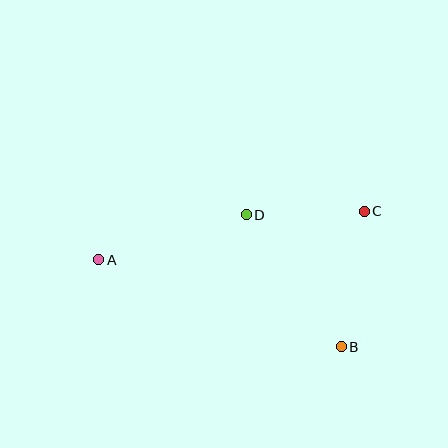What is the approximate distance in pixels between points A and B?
The distance between A and B is approximately 258 pixels.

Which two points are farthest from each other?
Points A and C are farthest from each other.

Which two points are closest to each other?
Points C and D are closest to each other.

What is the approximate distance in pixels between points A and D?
The distance between A and D is approximately 154 pixels.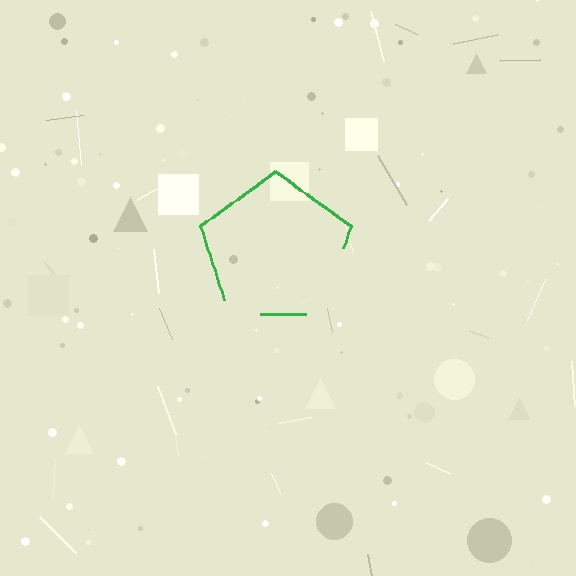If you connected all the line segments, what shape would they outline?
They would outline a pentagon.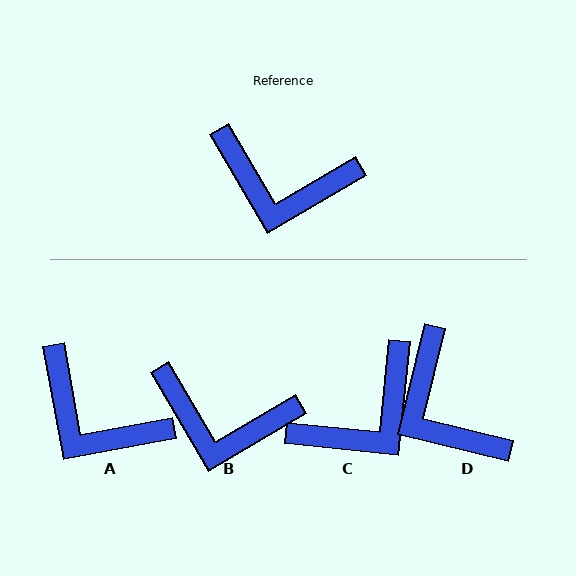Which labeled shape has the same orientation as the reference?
B.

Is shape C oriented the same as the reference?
No, it is off by about 54 degrees.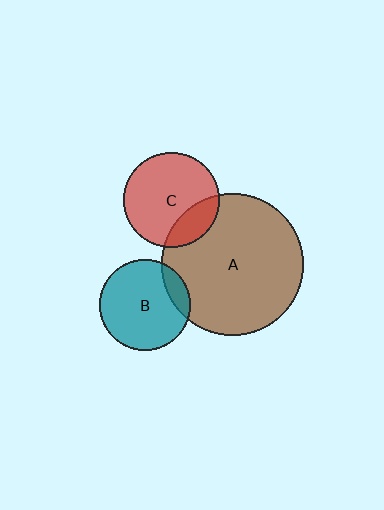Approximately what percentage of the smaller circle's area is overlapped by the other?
Approximately 15%.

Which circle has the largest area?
Circle A (brown).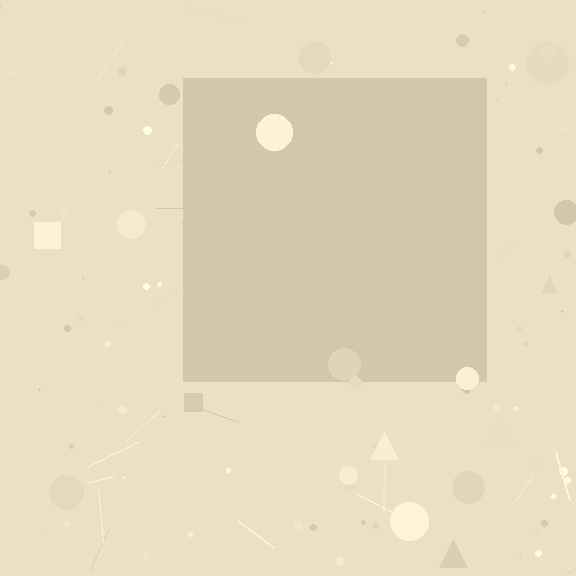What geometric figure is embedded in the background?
A square is embedded in the background.